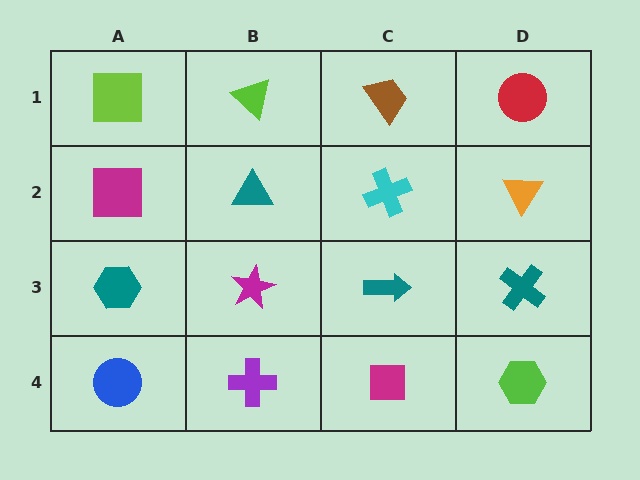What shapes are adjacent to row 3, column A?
A magenta square (row 2, column A), a blue circle (row 4, column A), a magenta star (row 3, column B).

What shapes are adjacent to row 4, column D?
A teal cross (row 3, column D), a magenta square (row 4, column C).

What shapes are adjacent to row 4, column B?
A magenta star (row 3, column B), a blue circle (row 4, column A), a magenta square (row 4, column C).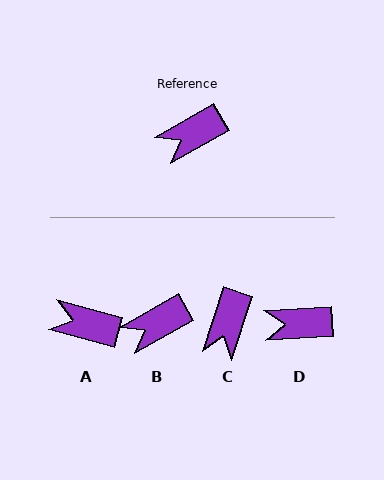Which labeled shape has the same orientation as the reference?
B.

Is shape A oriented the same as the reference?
No, it is off by about 45 degrees.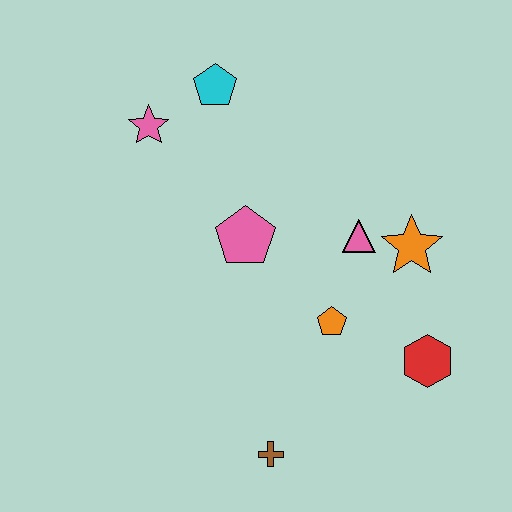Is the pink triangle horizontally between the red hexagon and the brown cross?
Yes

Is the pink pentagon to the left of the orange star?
Yes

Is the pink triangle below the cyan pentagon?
Yes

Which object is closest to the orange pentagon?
The pink triangle is closest to the orange pentagon.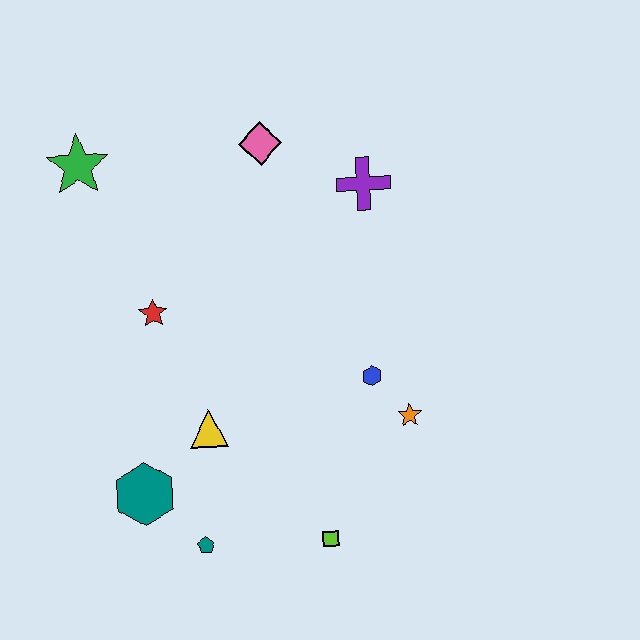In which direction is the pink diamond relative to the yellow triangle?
The pink diamond is above the yellow triangle.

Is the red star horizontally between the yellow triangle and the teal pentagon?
No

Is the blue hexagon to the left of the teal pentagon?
No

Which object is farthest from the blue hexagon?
The green star is farthest from the blue hexagon.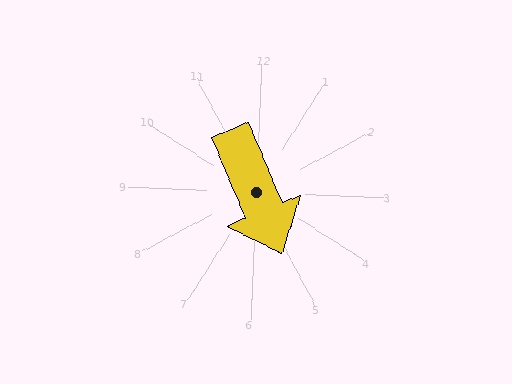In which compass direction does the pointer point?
Southeast.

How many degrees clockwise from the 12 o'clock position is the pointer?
Approximately 155 degrees.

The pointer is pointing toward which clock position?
Roughly 5 o'clock.